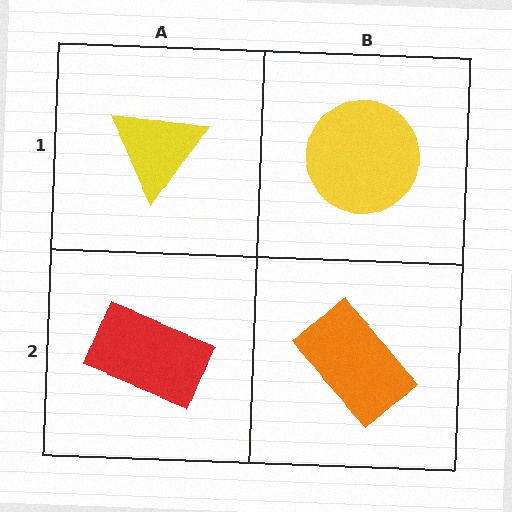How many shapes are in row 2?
2 shapes.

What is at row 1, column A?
A yellow triangle.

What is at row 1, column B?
A yellow circle.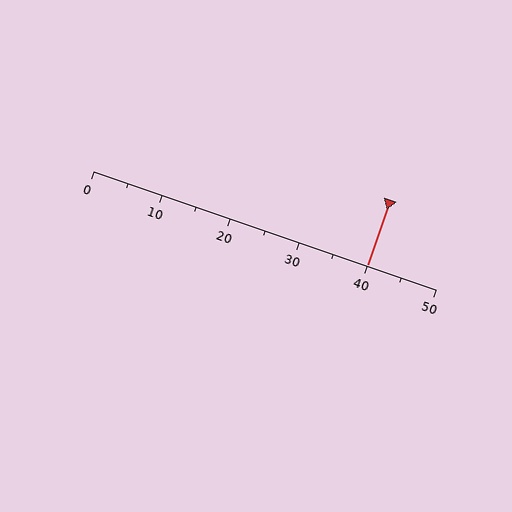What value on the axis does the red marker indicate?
The marker indicates approximately 40.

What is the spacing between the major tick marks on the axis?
The major ticks are spaced 10 apart.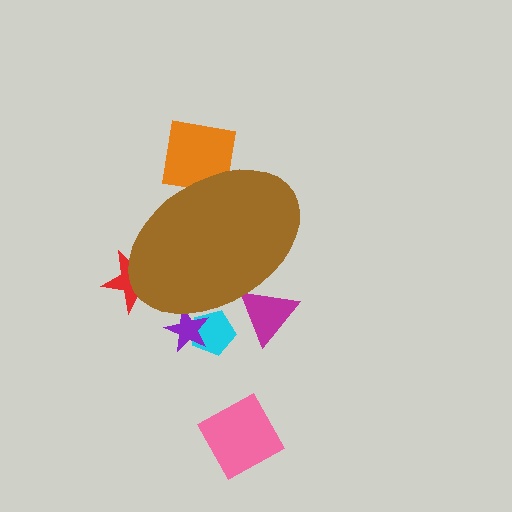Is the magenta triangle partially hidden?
Yes, the magenta triangle is partially hidden behind the brown ellipse.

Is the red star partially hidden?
Yes, the red star is partially hidden behind the brown ellipse.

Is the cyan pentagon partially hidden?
Yes, the cyan pentagon is partially hidden behind the brown ellipse.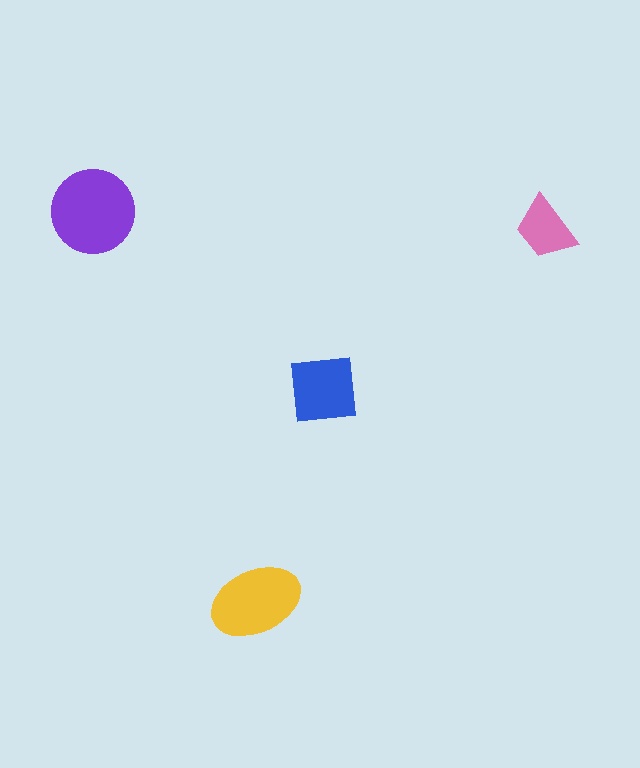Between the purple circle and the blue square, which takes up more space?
The purple circle.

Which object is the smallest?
The pink trapezoid.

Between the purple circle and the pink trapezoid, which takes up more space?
The purple circle.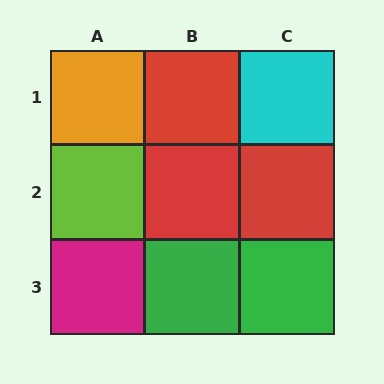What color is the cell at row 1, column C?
Cyan.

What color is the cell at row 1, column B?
Red.